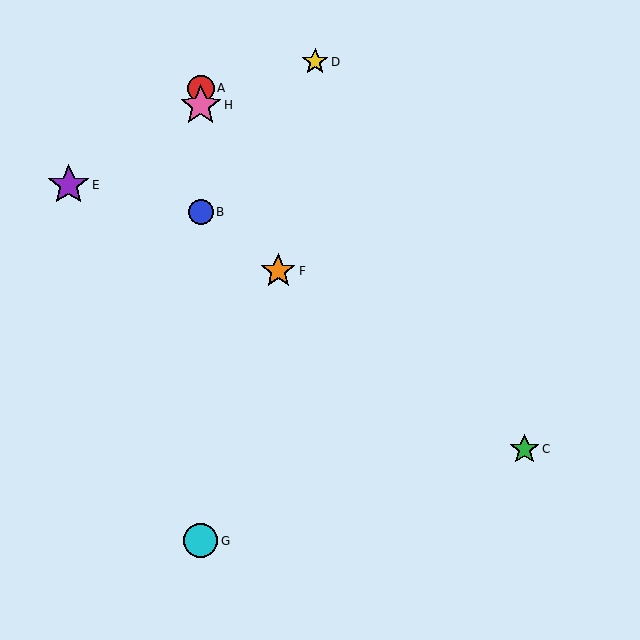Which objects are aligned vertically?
Objects A, B, G, H are aligned vertically.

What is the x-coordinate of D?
Object D is at x≈315.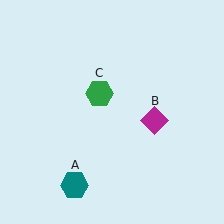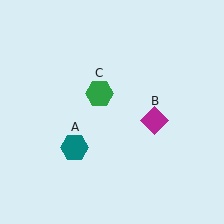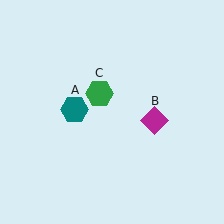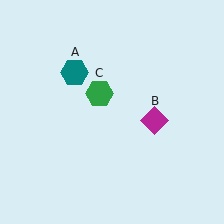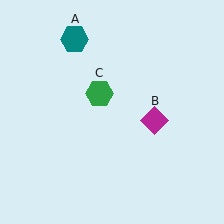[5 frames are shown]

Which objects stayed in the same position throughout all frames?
Magenta diamond (object B) and green hexagon (object C) remained stationary.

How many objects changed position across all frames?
1 object changed position: teal hexagon (object A).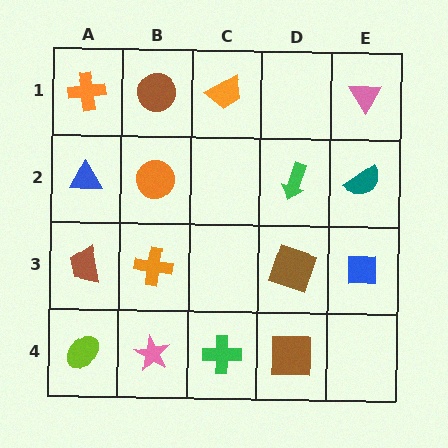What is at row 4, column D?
A brown square.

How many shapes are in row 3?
4 shapes.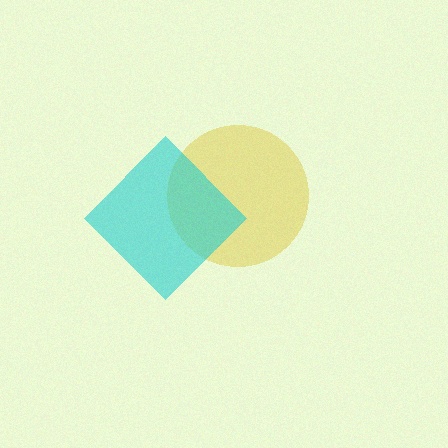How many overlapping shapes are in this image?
There are 2 overlapping shapes in the image.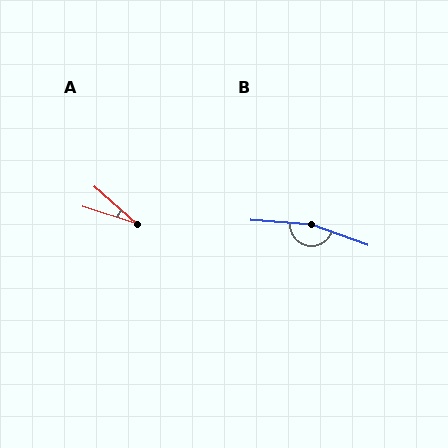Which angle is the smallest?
A, at approximately 23 degrees.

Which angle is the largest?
B, at approximately 165 degrees.